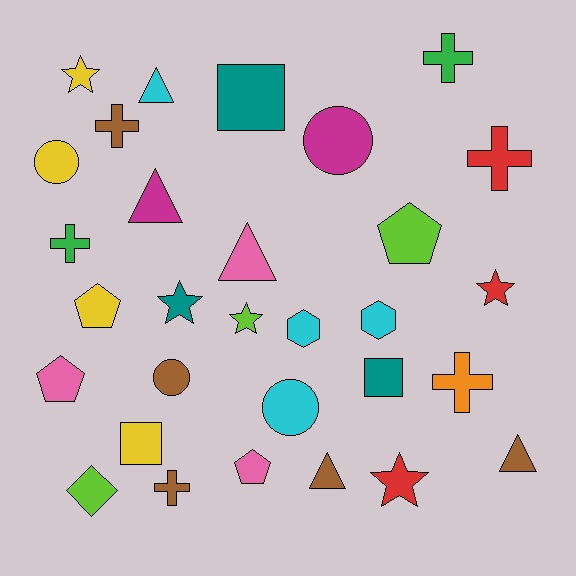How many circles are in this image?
There are 4 circles.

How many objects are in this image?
There are 30 objects.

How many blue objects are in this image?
There are no blue objects.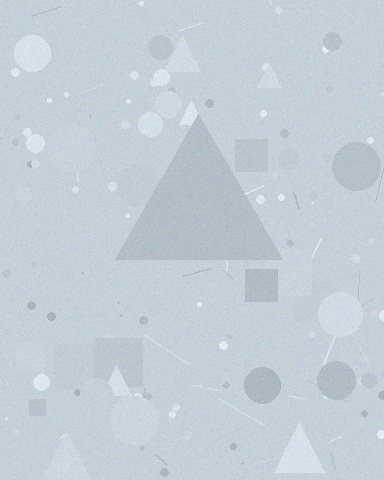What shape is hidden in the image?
A triangle is hidden in the image.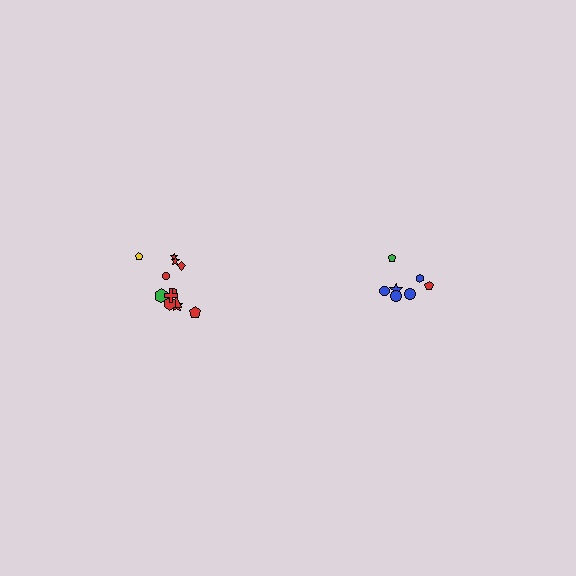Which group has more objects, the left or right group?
The left group.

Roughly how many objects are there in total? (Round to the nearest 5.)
Roughly 20 objects in total.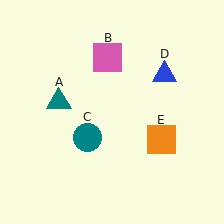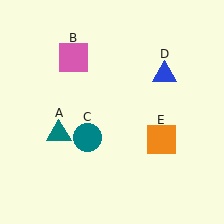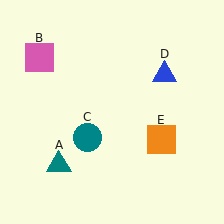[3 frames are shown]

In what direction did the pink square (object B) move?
The pink square (object B) moved left.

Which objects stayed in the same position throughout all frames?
Teal circle (object C) and blue triangle (object D) and orange square (object E) remained stationary.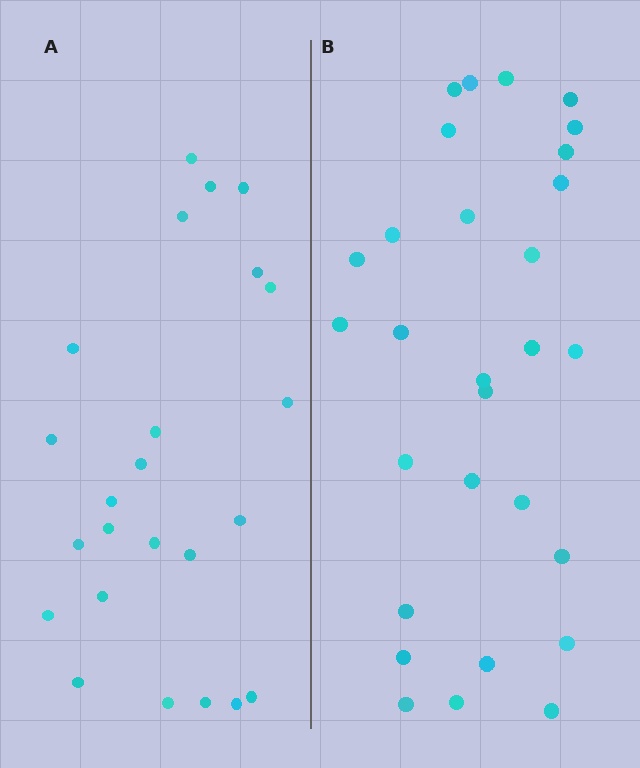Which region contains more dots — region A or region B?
Region B (the right region) has more dots.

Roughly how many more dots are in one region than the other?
Region B has about 5 more dots than region A.